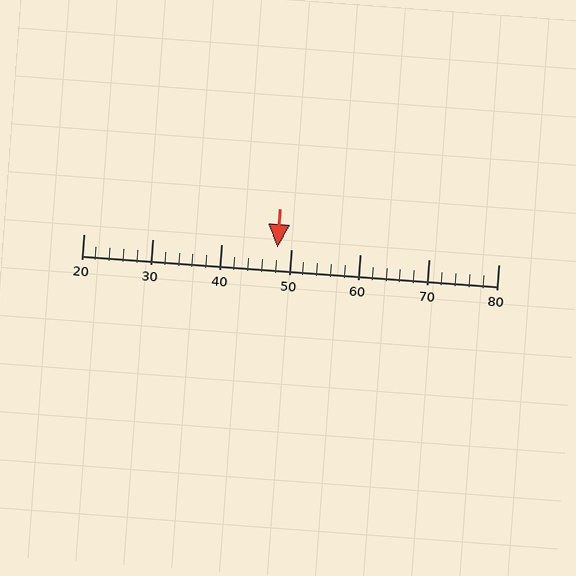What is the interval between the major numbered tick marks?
The major tick marks are spaced 10 units apart.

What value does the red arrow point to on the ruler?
The red arrow points to approximately 48.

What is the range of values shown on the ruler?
The ruler shows values from 20 to 80.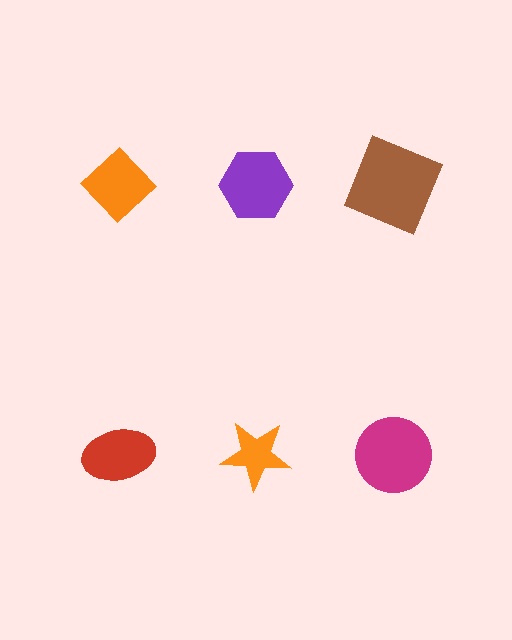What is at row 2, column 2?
An orange star.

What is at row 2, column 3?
A magenta circle.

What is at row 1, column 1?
An orange diamond.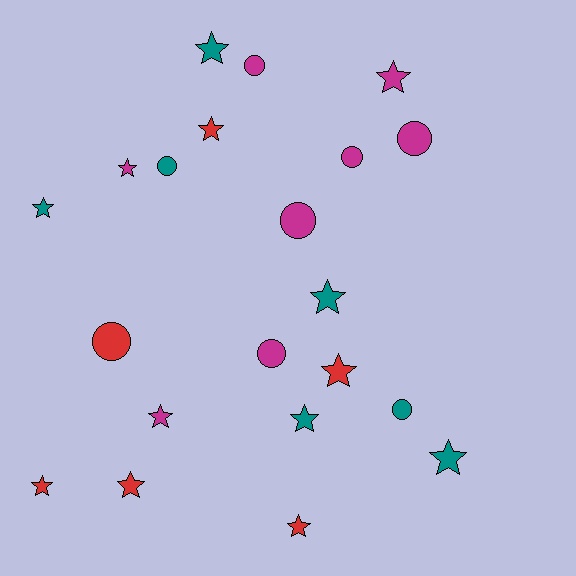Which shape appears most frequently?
Star, with 13 objects.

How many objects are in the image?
There are 21 objects.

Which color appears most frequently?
Magenta, with 8 objects.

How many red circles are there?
There is 1 red circle.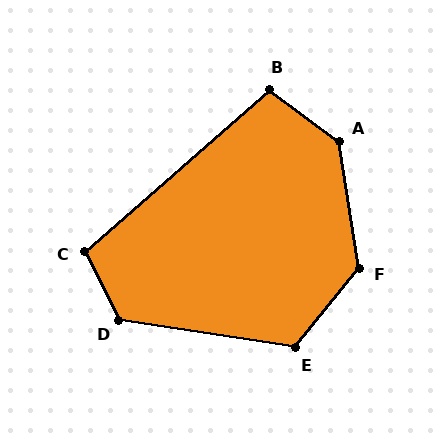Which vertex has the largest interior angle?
A, at approximately 135 degrees.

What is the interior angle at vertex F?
Approximately 132 degrees (obtuse).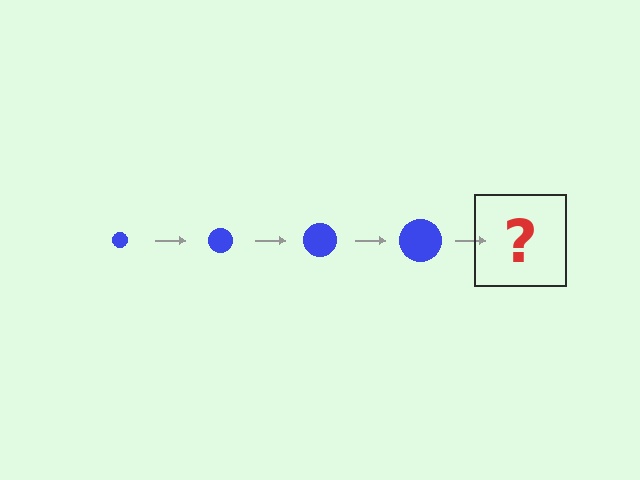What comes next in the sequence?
The next element should be a blue circle, larger than the previous one.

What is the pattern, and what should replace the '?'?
The pattern is that the circle gets progressively larger each step. The '?' should be a blue circle, larger than the previous one.